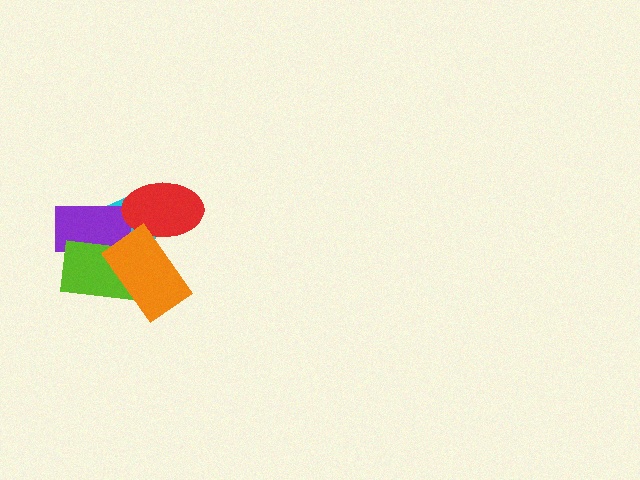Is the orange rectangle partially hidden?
No, no other shape covers it.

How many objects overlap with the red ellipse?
2 objects overlap with the red ellipse.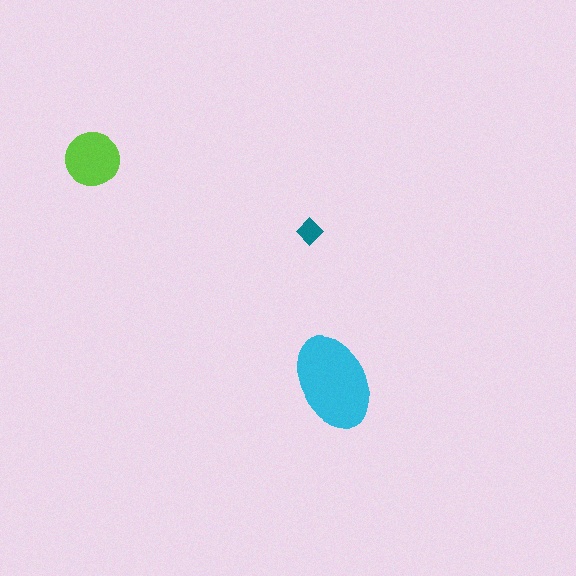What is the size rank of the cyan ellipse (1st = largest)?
1st.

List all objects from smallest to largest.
The teal diamond, the lime circle, the cyan ellipse.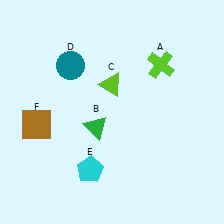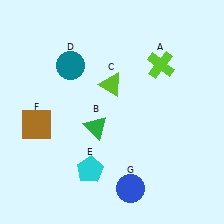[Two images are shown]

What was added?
A blue circle (G) was added in Image 2.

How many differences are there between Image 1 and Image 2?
There is 1 difference between the two images.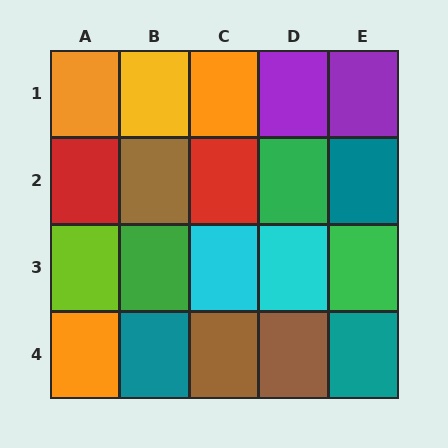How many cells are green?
3 cells are green.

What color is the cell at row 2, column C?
Red.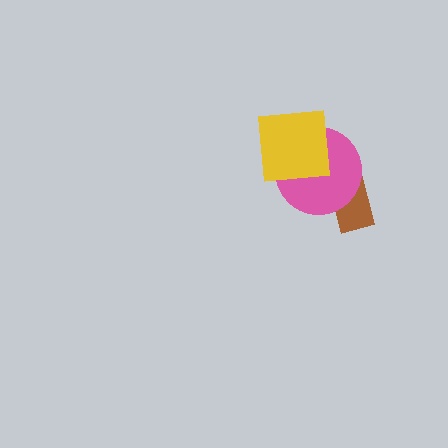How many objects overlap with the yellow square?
1 object overlaps with the yellow square.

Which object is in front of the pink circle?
The yellow square is in front of the pink circle.